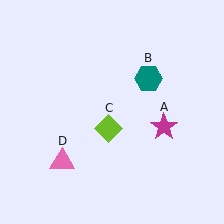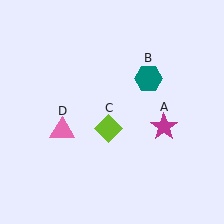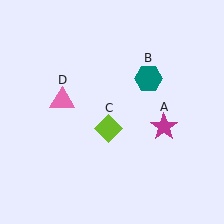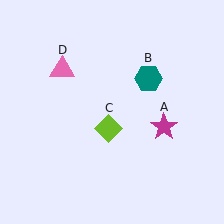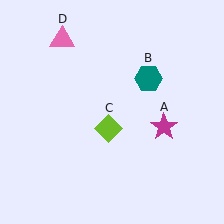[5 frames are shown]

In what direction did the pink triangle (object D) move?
The pink triangle (object D) moved up.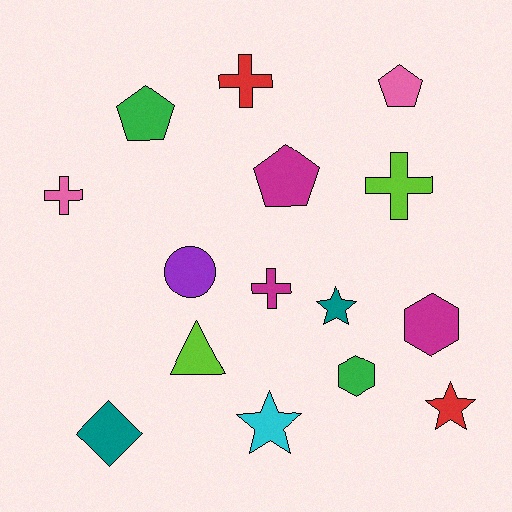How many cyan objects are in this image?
There is 1 cyan object.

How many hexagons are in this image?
There are 2 hexagons.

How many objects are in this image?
There are 15 objects.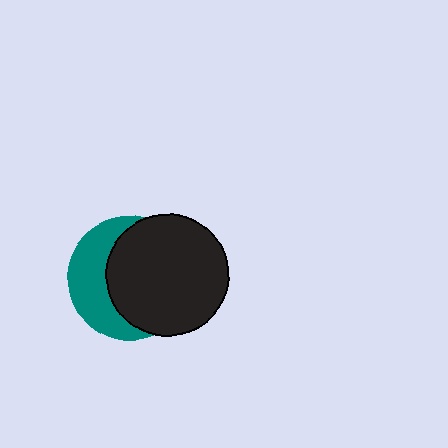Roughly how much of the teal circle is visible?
A small part of it is visible (roughly 39%).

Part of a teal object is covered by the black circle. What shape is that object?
It is a circle.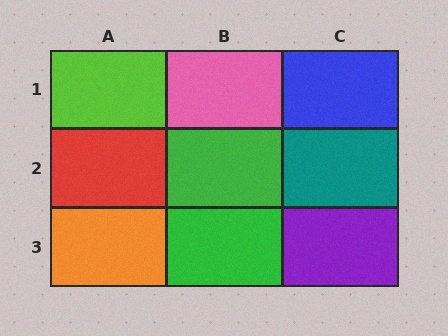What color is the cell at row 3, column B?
Green.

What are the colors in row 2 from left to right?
Red, green, teal.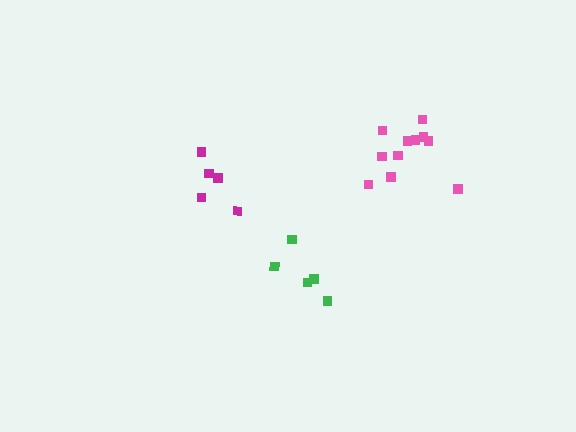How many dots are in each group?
Group 1: 5 dots, Group 2: 5 dots, Group 3: 11 dots (21 total).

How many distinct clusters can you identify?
There are 3 distinct clusters.